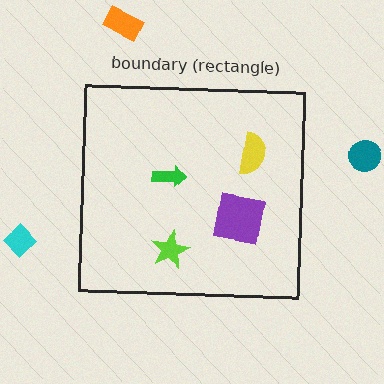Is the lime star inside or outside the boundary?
Inside.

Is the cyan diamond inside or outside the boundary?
Outside.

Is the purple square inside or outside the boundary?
Inside.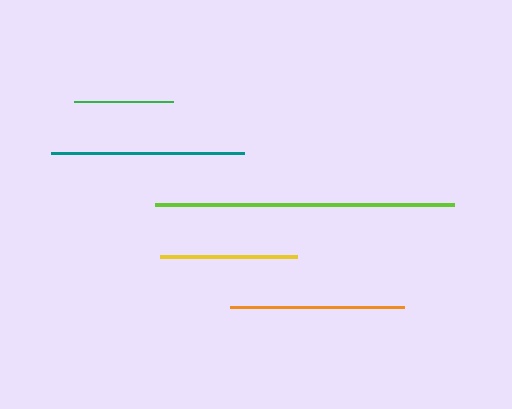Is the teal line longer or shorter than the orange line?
The teal line is longer than the orange line.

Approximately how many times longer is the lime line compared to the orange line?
The lime line is approximately 1.7 times the length of the orange line.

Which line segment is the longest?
The lime line is the longest at approximately 300 pixels.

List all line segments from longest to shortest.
From longest to shortest: lime, teal, orange, yellow, green.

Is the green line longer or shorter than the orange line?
The orange line is longer than the green line.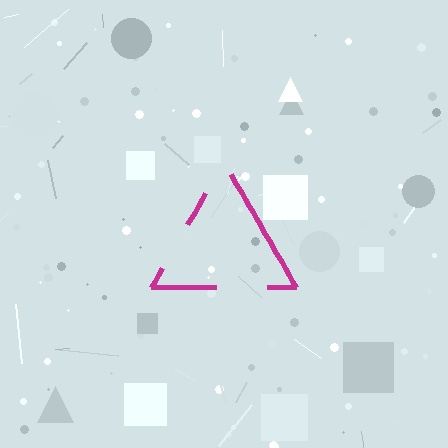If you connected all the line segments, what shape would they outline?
They would outline a triangle.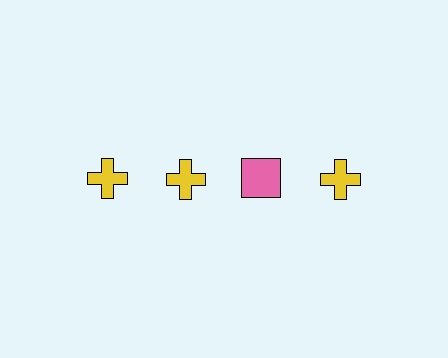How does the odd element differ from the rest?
It differs in both color (pink instead of yellow) and shape (square instead of cross).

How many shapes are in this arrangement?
There are 4 shapes arranged in a grid pattern.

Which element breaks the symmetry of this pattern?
The pink square in the top row, center column breaks the symmetry. All other shapes are yellow crosses.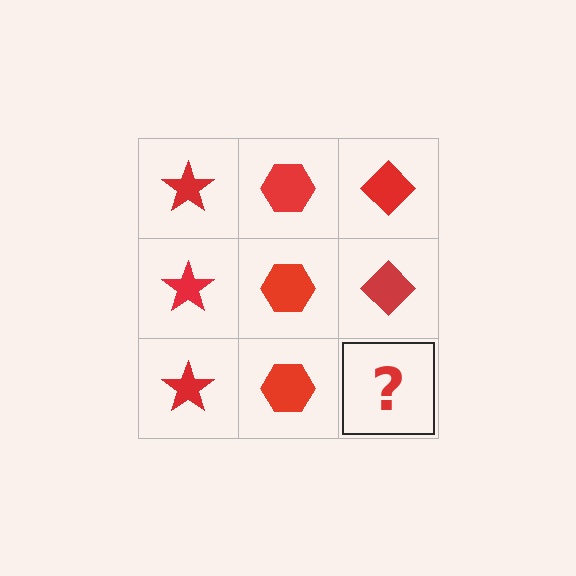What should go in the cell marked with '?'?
The missing cell should contain a red diamond.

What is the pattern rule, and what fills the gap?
The rule is that each column has a consistent shape. The gap should be filled with a red diamond.